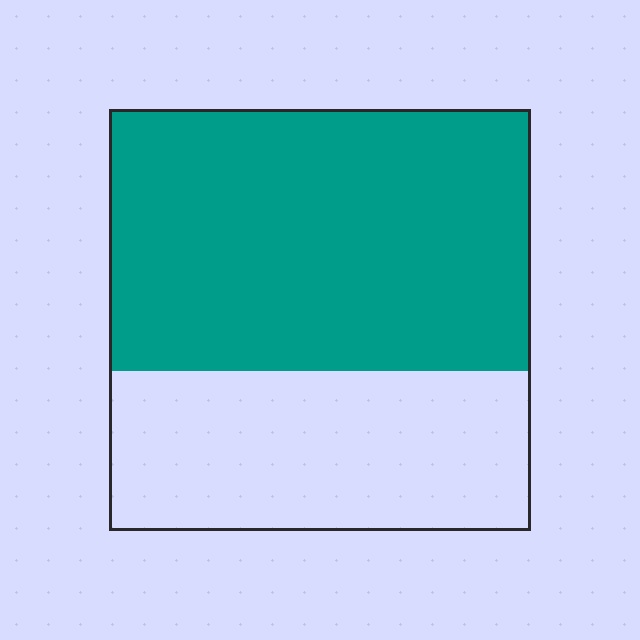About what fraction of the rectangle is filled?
About five eighths (5/8).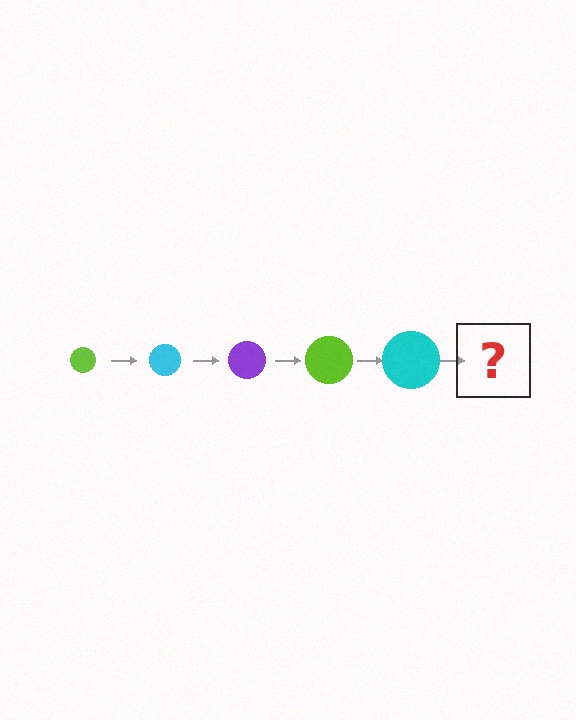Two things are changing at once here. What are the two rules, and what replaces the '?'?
The two rules are that the circle grows larger each step and the color cycles through lime, cyan, and purple. The '?' should be a purple circle, larger than the previous one.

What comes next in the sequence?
The next element should be a purple circle, larger than the previous one.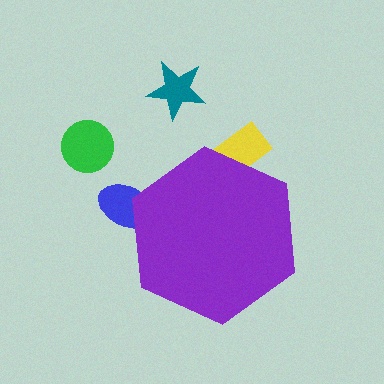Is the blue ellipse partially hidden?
Yes, the blue ellipse is partially hidden behind the purple hexagon.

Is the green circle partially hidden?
No, the green circle is fully visible.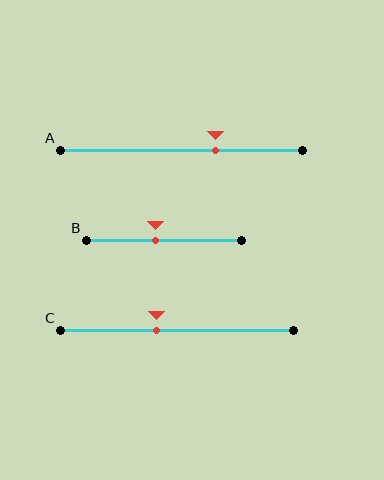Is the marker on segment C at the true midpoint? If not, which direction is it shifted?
No, the marker on segment C is shifted to the left by about 9% of the segment length.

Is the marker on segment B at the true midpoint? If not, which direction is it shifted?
No, the marker on segment B is shifted to the left by about 5% of the segment length.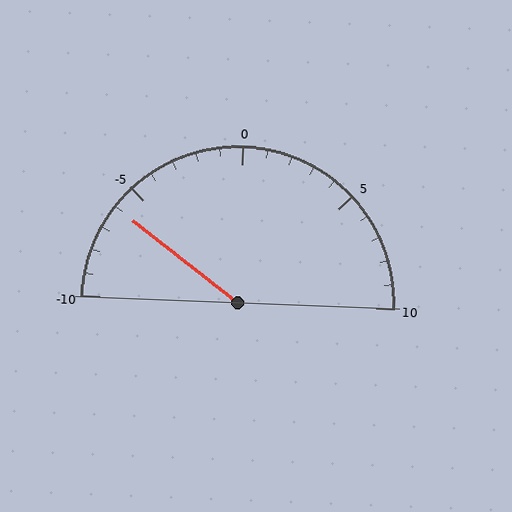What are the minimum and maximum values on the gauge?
The gauge ranges from -10 to 10.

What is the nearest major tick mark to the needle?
The nearest major tick mark is -5.